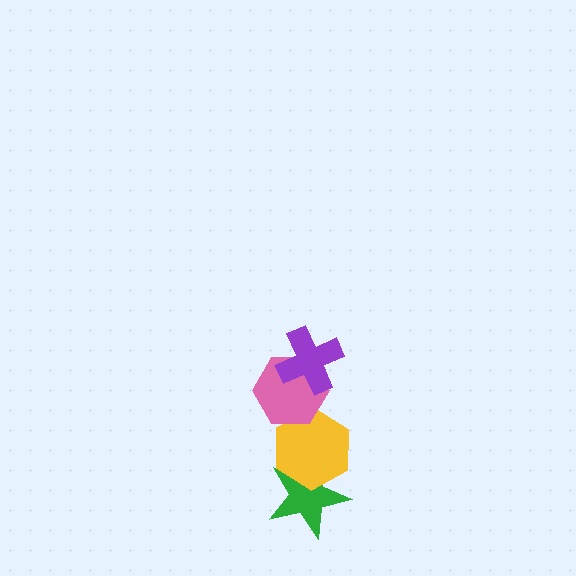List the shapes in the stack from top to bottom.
From top to bottom: the purple cross, the pink hexagon, the yellow hexagon, the green star.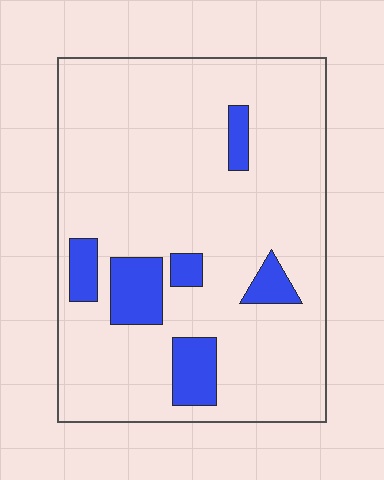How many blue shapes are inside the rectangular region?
6.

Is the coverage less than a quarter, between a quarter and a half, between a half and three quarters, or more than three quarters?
Less than a quarter.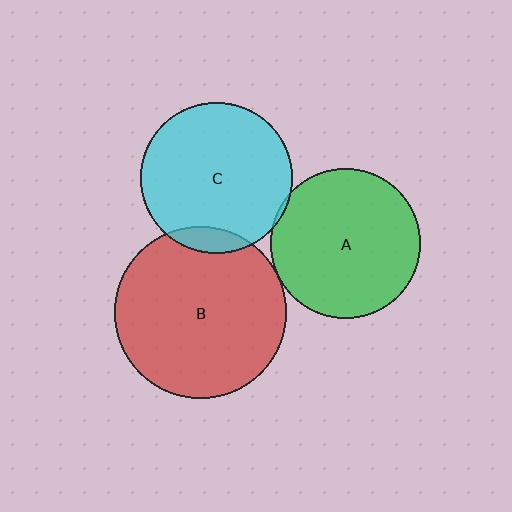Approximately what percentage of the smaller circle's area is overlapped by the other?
Approximately 5%.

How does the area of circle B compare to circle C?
Approximately 1.3 times.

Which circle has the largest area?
Circle B (red).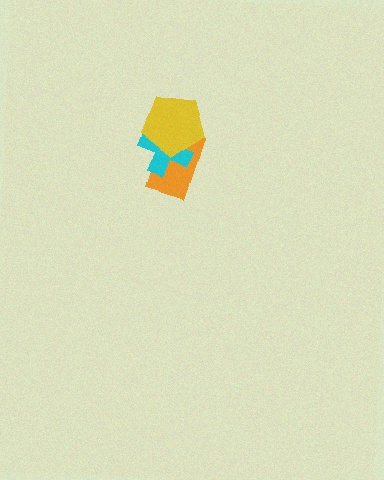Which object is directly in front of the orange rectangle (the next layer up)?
The cyan cross is directly in front of the orange rectangle.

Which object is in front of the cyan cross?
The yellow pentagon is in front of the cyan cross.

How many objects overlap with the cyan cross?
2 objects overlap with the cyan cross.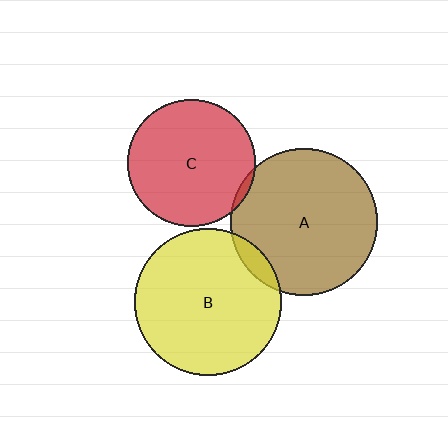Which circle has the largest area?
Circle A (brown).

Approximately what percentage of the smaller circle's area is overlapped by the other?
Approximately 5%.